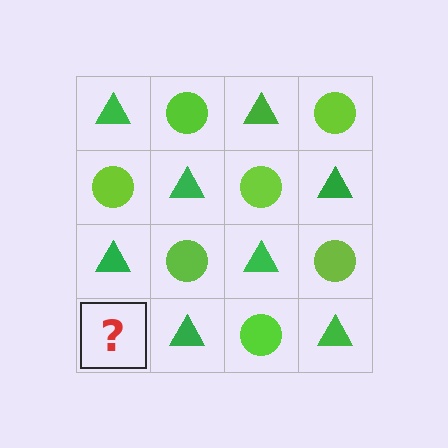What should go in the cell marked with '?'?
The missing cell should contain a lime circle.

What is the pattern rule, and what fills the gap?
The rule is that it alternates green triangle and lime circle in a checkerboard pattern. The gap should be filled with a lime circle.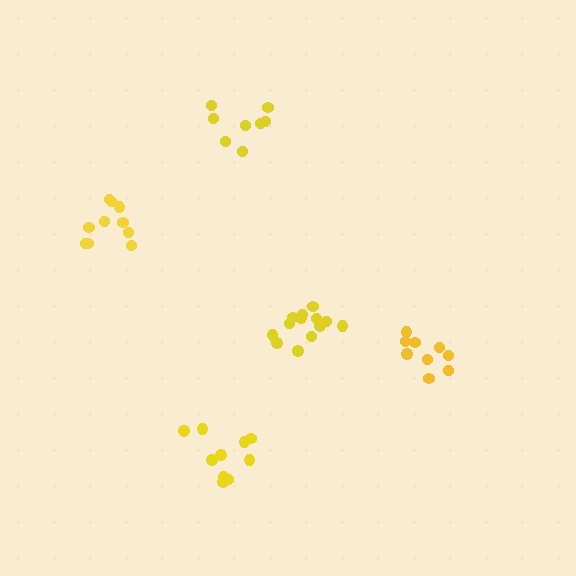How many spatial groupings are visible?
There are 5 spatial groupings.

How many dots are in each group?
Group 1: 9 dots, Group 2: 10 dots, Group 3: 8 dots, Group 4: 10 dots, Group 5: 13 dots (50 total).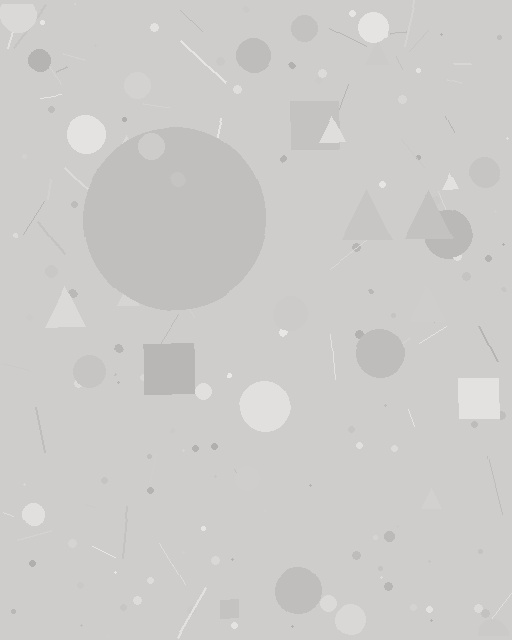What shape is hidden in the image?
A circle is hidden in the image.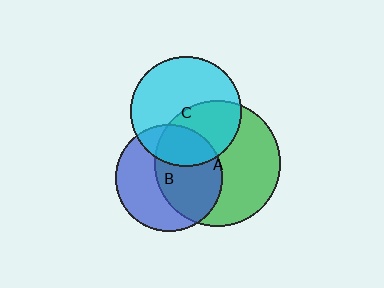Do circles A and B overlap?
Yes.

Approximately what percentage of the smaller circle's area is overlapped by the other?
Approximately 55%.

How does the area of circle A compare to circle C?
Approximately 1.3 times.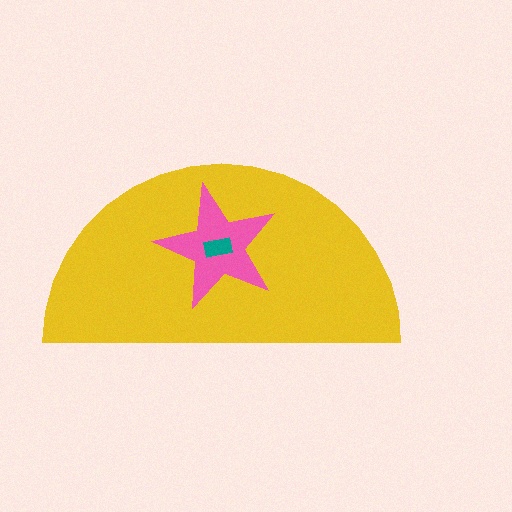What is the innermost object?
The teal rectangle.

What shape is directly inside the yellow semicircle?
The pink star.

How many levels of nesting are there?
3.